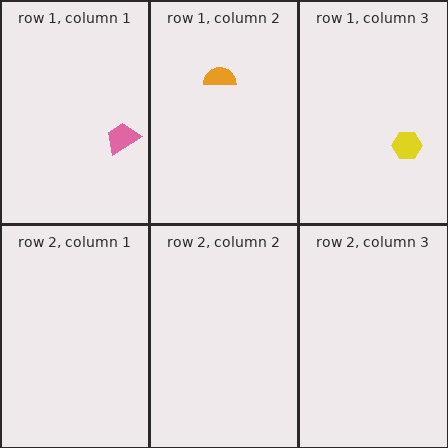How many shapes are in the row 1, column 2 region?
1.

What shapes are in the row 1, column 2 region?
The orange semicircle.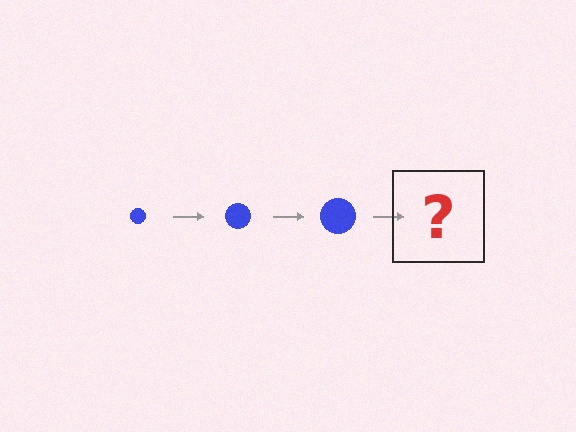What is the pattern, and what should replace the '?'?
The pattern is that the circle gets progressively larger each step. The '?' should be a blue circle, larger than the previous one.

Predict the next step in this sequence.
The next step is a blue circle, larger than the previous one.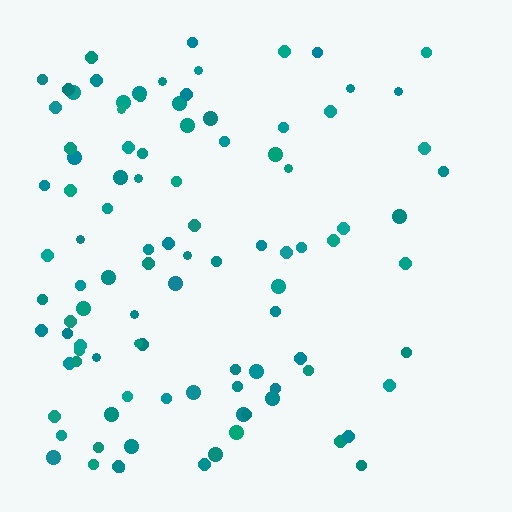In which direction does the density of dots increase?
From right to left, with the left side densest.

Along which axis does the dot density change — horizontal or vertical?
Horizontal.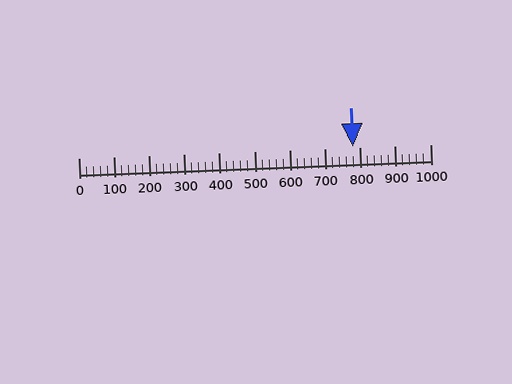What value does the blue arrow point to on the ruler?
The blue arrow points to approximately 780.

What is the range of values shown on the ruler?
The ruler shows values from 0 to 1000.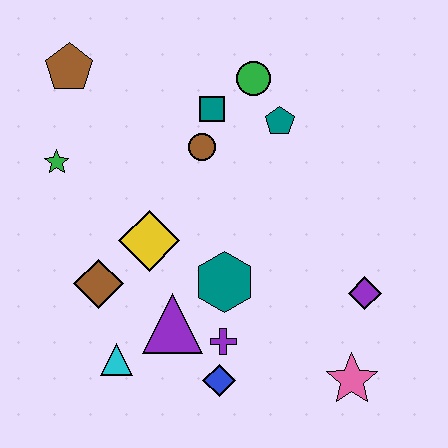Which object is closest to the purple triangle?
The purple cross is closest to the purple triangle.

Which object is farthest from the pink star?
The brown pentagon is farthest from the pink star.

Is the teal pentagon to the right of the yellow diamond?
Yes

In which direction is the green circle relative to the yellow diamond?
The green circle is above the yellow diamond.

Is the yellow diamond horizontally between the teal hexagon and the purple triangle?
No